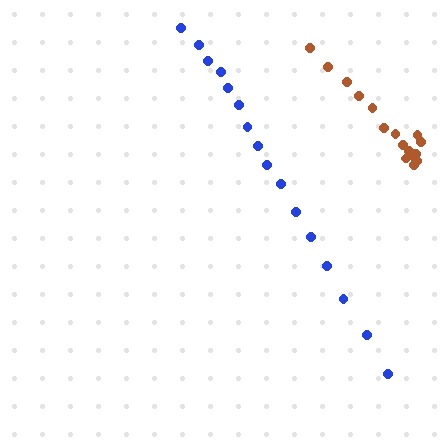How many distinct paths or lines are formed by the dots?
There are 2 distinct paths.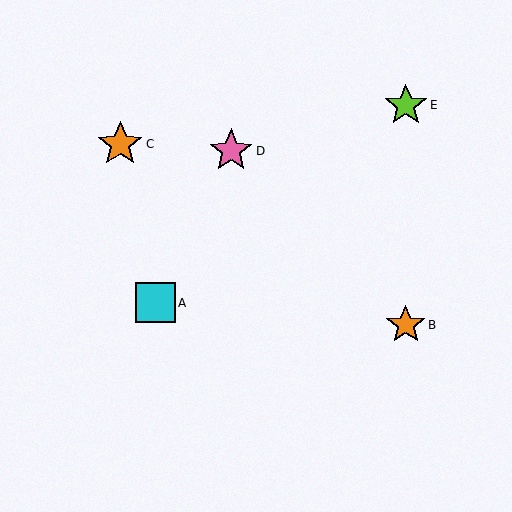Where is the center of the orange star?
The center of the orange star is at (406, 325).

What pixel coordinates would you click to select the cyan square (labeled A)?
Click at (155, 303) to select the cyan square A.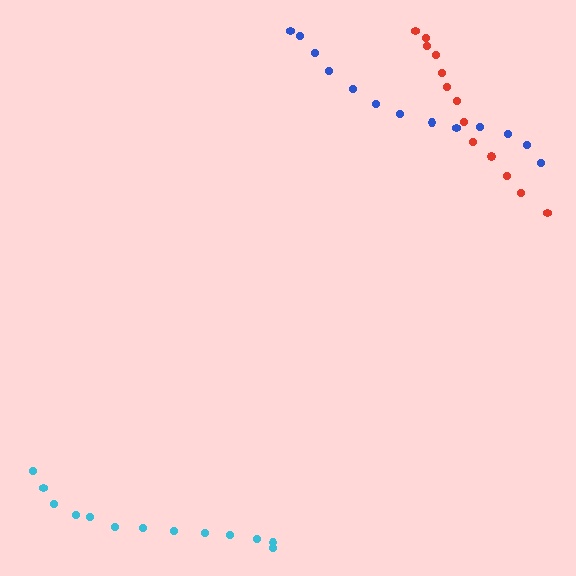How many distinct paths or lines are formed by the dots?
There are 3 distinct paths.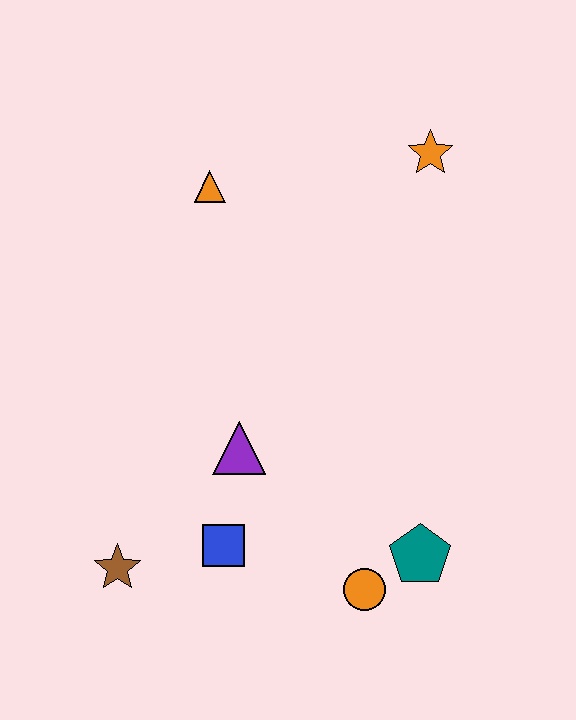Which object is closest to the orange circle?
The teal pentagon is closest to the orange circle.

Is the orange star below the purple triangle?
No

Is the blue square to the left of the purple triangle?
Yes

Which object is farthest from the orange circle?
The orange star is farthest from the orange circle.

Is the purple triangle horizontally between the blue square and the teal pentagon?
Yes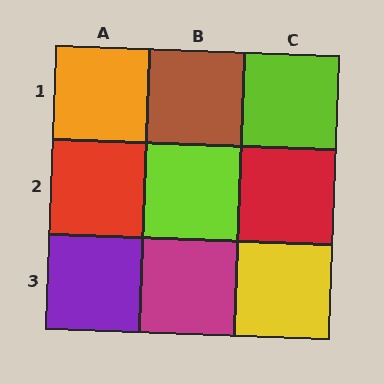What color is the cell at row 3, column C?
Yellow.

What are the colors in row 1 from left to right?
Orange, brown, lime.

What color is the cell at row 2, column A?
Red.